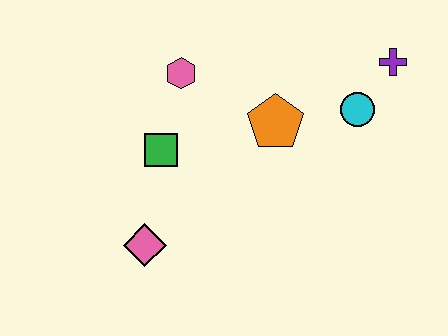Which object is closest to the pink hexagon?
The green square is closest to the pink hexagon.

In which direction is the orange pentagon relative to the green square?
The orange pentagon is to the right of the green square.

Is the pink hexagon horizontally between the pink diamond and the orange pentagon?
Yes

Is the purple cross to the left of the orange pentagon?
No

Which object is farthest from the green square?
The purple cross is farthest from the green square.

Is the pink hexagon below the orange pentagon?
No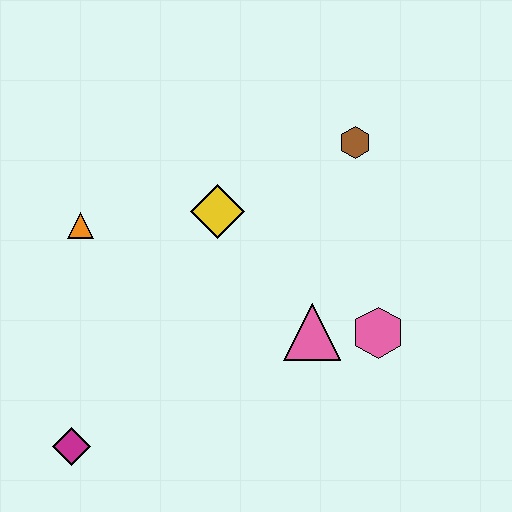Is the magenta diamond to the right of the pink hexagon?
No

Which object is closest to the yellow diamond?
The orange triangle is closest to the yellow diamond.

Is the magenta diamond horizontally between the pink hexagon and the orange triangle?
No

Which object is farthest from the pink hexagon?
The magenta diamond is farthest from the pink hexagon.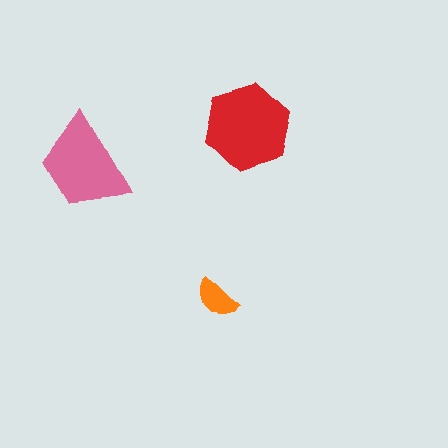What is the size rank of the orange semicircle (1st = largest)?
3rd.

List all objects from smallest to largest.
The orange semicircle, the pink trapezoid, the red hexagon.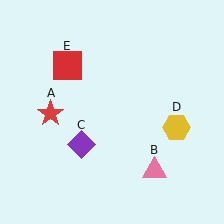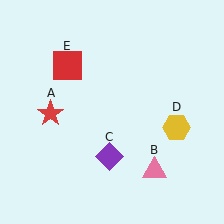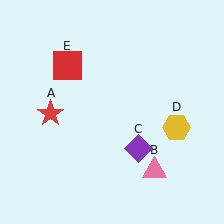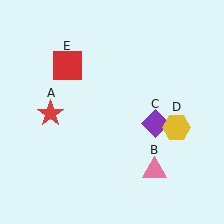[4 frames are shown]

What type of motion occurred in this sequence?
The purple diamond (object C) rotated counterclockwise around the center of the scene.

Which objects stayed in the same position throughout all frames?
Red star (object A) and pink triangle (object B) and yellow hexagon (object D) and red square (object E) remained stationary.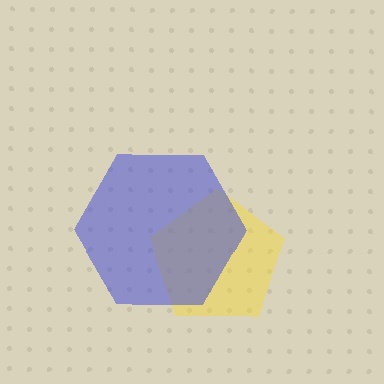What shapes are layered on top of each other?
The layered shapes are: a yellow pentagon, a blue hexagon.